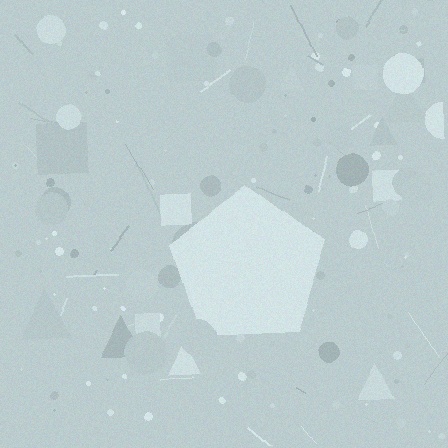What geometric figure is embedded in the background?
A pentagon is embedded in the background.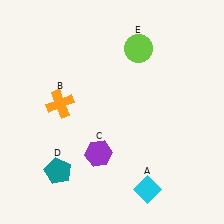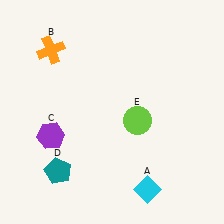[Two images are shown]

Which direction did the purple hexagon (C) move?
The purple hexagon (C) moved left.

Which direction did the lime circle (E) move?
The lime circle (E) moved down.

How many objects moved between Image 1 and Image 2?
3 objects moved between the two images.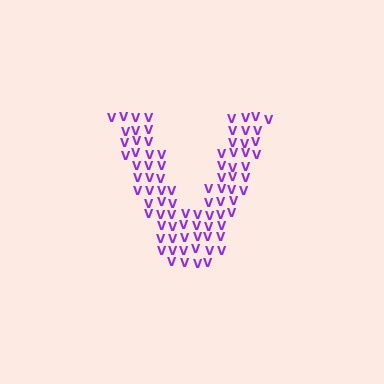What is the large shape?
The large shape is the letter V.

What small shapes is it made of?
It is made of small letter V's.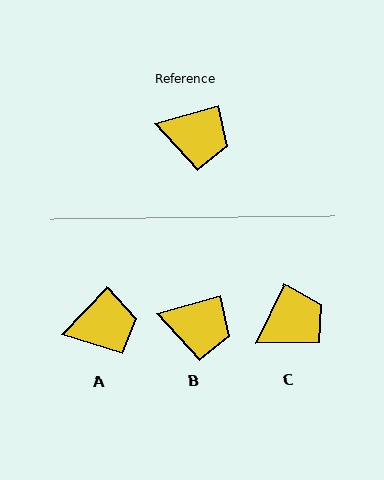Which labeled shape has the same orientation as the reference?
B.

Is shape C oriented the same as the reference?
No, it is off by about 48 degrees.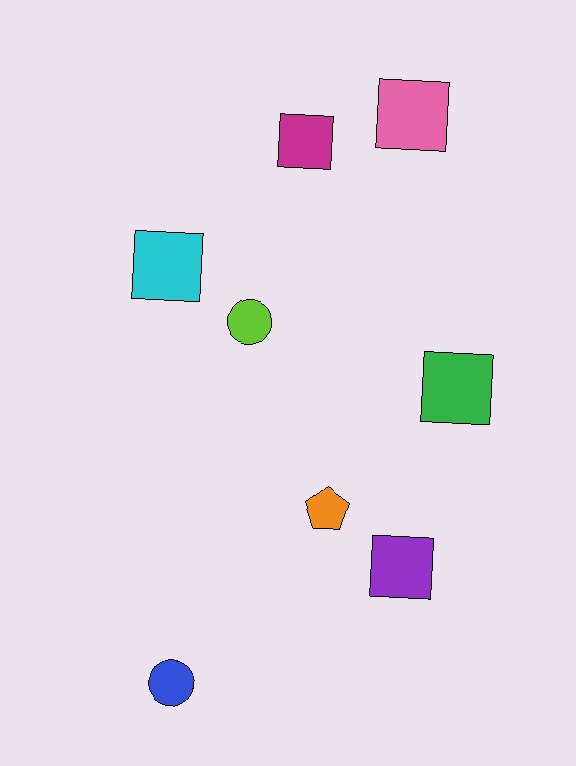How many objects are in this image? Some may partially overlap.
There are 8 objects.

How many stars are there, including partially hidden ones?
There are no stars.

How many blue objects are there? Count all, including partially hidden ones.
There is 1 blue object.